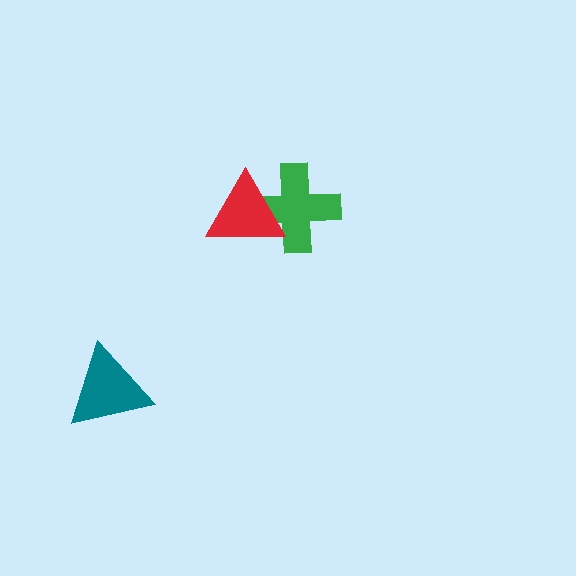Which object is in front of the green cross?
The red triangle is in front of the green cross.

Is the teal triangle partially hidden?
No, no other shape covers it.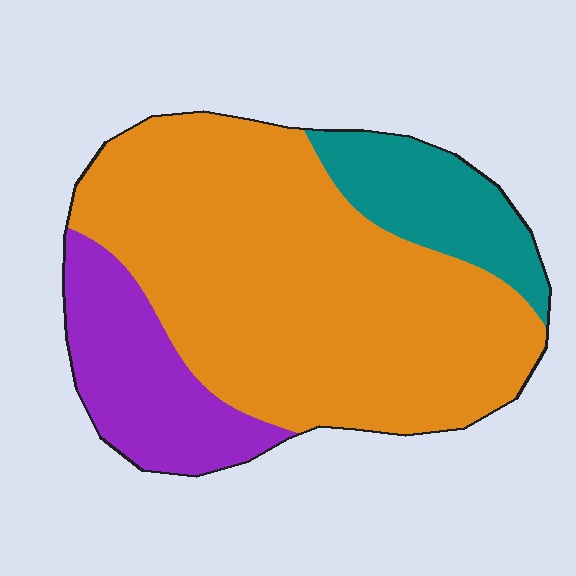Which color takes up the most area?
Orange, at roughly 65%.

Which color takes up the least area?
Teal, at roughly 15%.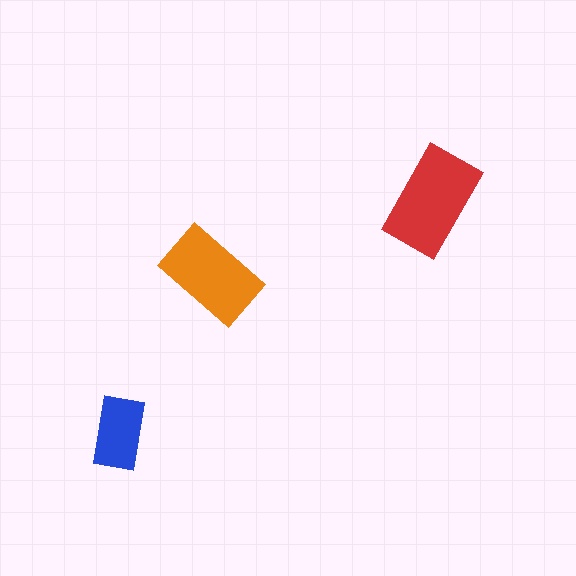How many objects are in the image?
There are 3 objects in the image.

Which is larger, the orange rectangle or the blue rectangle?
The orange one.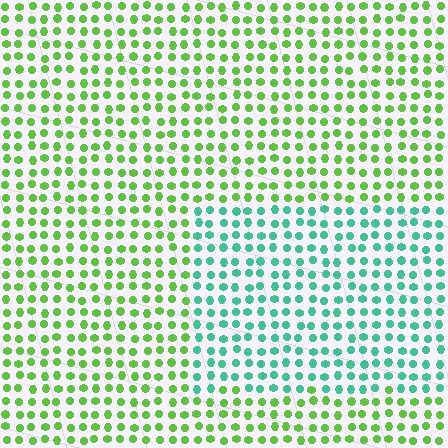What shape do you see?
I see a rectangle.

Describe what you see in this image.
The image is filled with small lime elements in a uniform arrangement. A rectangle-shaped region is visible where the elements are tinted to a slightly different hue, forming a subtle color boundary.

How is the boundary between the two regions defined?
The boundary is defined purely by a slight shift in hue (about 52 degrees). Spacing, size, and orientation are identical on both sides.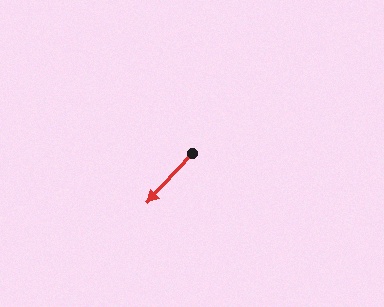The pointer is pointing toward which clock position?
Roughly 7 o'clock.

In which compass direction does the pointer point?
Southwest.